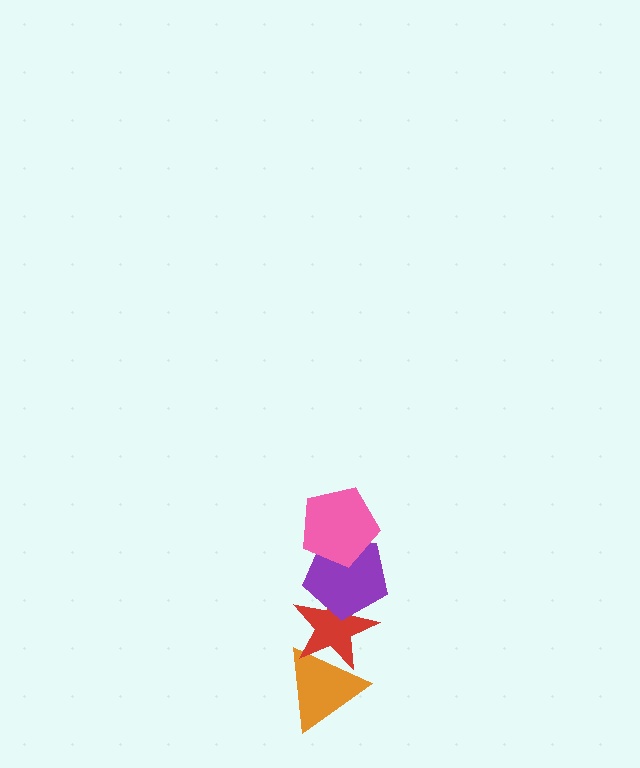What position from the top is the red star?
The red star is 3rd from the top.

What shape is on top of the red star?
The purple pentagon is on top of the red star.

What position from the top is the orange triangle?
The orange triangle is 4th from the top.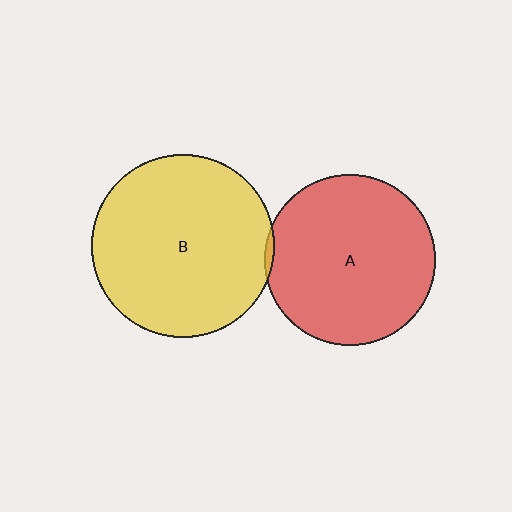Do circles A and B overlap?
Yes.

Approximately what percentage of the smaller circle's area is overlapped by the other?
Approximately 5%.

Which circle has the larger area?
Circle B (yellow).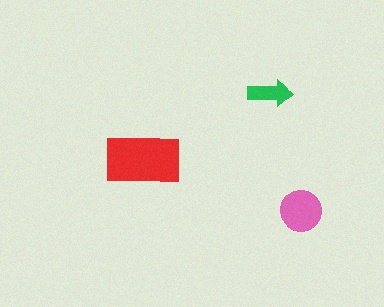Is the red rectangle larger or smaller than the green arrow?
Larger.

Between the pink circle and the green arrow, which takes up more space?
The pink circle.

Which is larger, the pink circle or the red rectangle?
The red rectangle.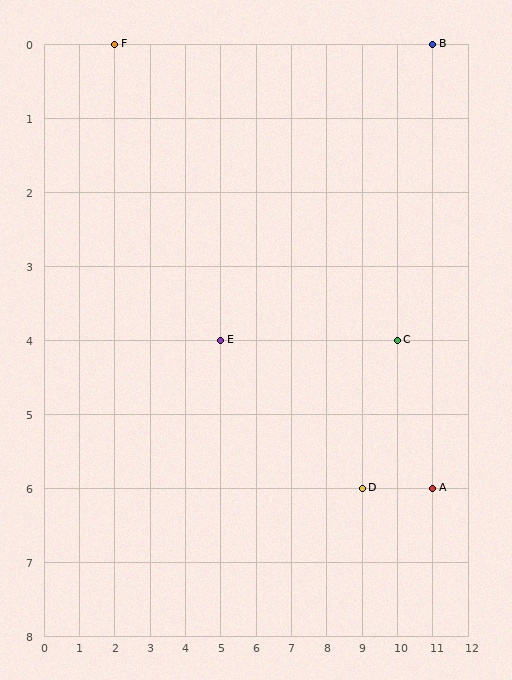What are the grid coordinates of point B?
Point B is at grid coordinates (11, 0).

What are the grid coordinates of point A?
Point A is at grid coordinates (11, 6).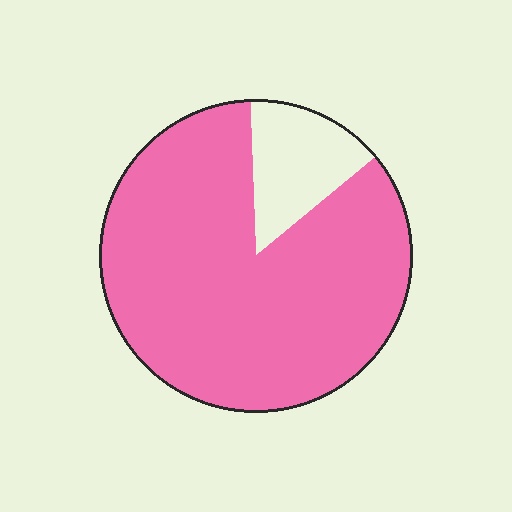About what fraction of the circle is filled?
About seven eighths (7/8).